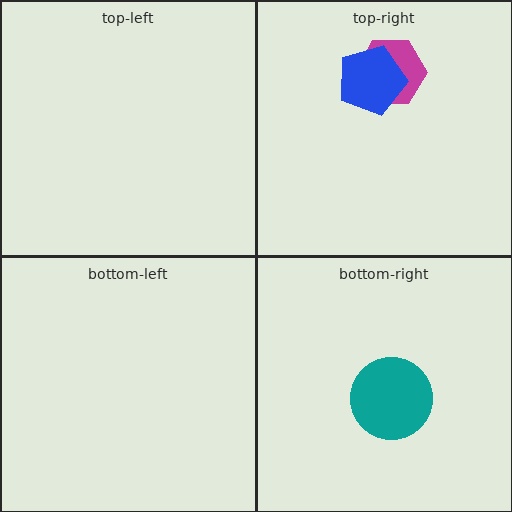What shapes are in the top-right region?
The magenta hexagon, the blue pentagon.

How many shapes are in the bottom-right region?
1.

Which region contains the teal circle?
The bottom-right region.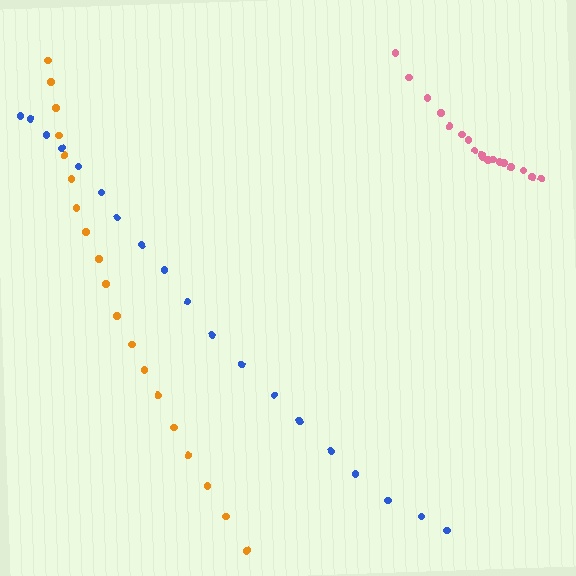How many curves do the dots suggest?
There are 3 distinct paths.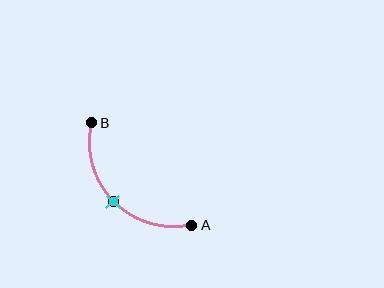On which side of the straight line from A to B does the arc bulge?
The arc bulges below and to the left of the straight line connecting A and B.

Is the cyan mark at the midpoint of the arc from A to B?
Yes. The cyan mark lies on the arc at equal arc-length from both A and B — it is the arc midpoint.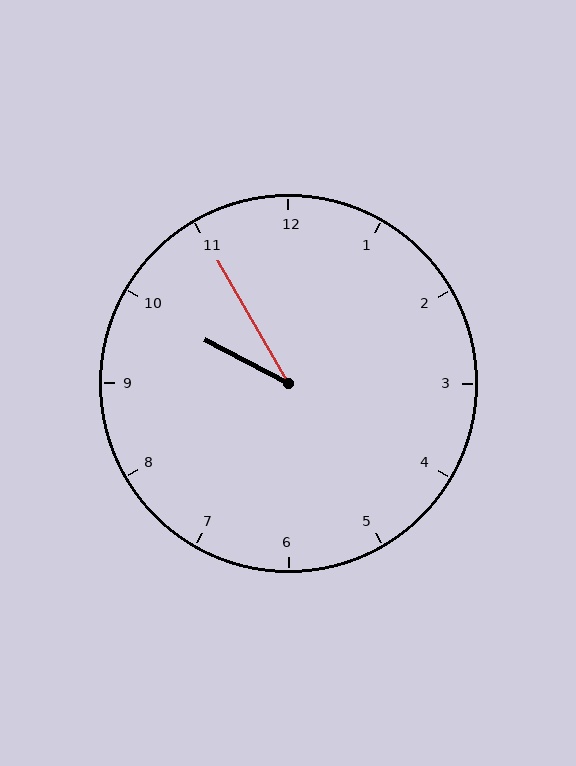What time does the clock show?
9:55.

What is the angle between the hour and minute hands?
Approximately 32 degrees.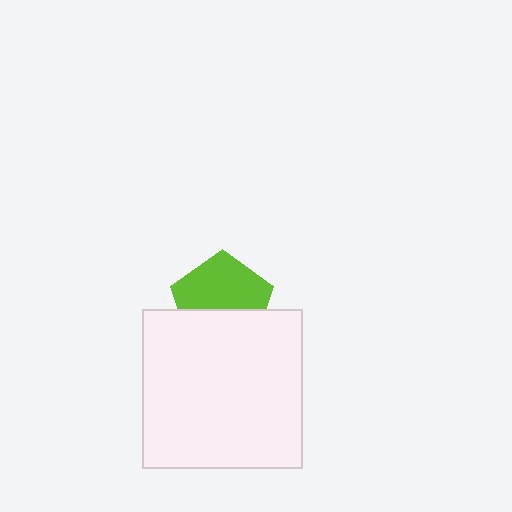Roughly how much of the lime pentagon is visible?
About half of it is visible (roughly 59%).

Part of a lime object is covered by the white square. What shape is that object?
It is a pentagon.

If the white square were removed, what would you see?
You would see the complete lime pentagon.